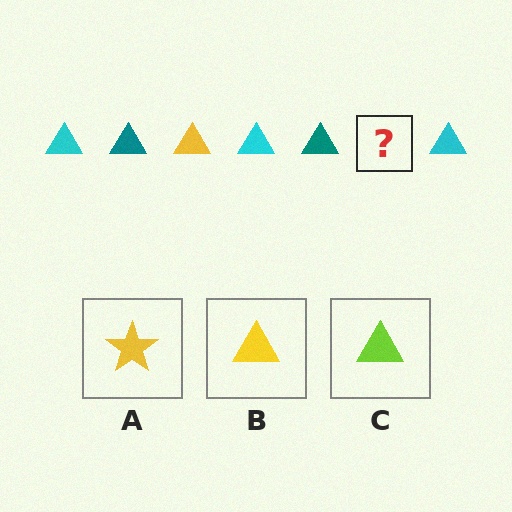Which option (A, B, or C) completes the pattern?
B.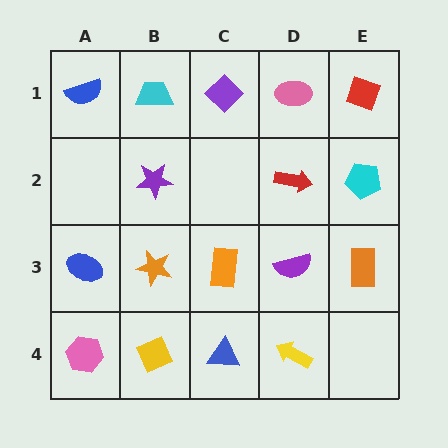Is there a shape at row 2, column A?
No, that cell is empty.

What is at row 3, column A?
A blue ellipse.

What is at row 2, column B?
A purple star.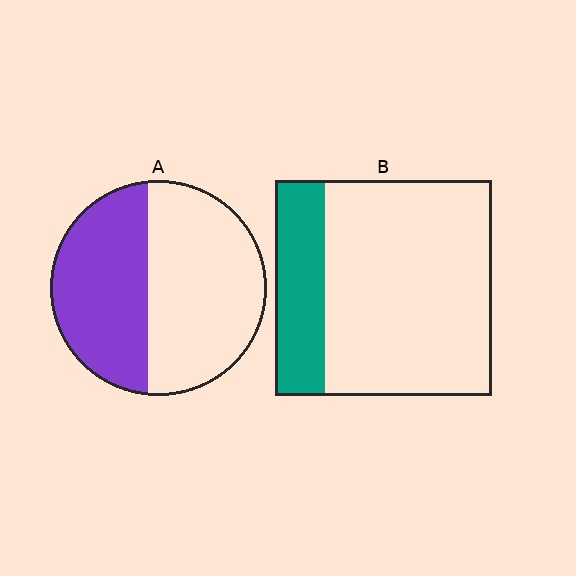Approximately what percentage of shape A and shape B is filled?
A is approximately 45% and B is approximately 25%.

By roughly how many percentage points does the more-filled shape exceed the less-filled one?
By roughly 20 percentage points (A over B).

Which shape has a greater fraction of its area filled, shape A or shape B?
Shape A.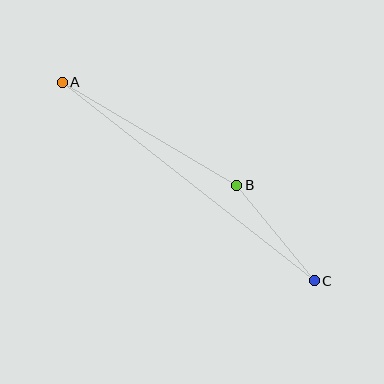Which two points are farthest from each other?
Points A and C are farthest from each other.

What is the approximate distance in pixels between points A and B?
The distance between A and B is approximately 203 pixels.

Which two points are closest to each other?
Points B and C are closest to each other.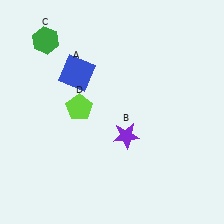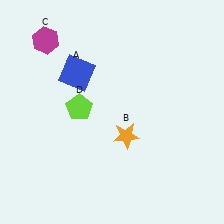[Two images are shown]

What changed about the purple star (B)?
In Image 1, B is purple. In Image 2, it changed to orange.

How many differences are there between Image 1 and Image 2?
There are 2 differences between the two images.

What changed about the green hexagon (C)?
In Image 1, C is green. In Image 2, it changed to magenta.